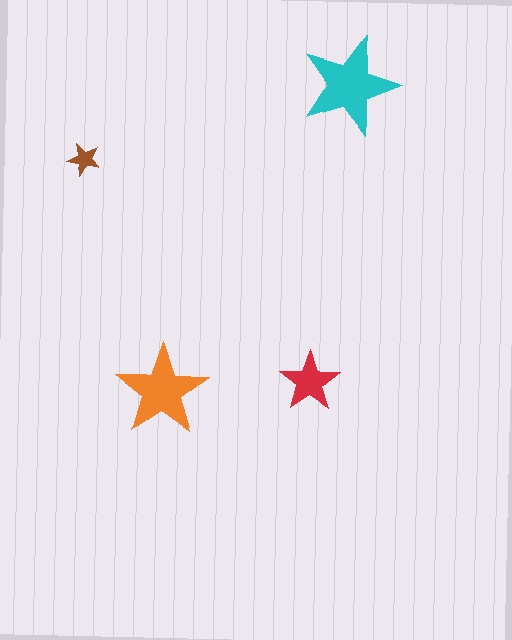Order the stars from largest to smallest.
the cyan one, the orange one, the red one, the brown one.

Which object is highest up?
The cyan star is topmost.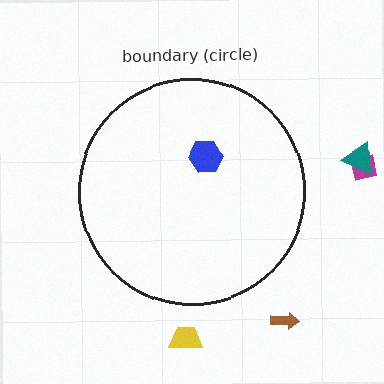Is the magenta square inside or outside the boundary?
Outside.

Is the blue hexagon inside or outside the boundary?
Inside.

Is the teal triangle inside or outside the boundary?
Outside.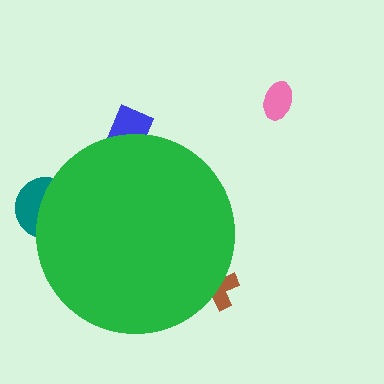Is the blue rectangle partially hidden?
Yes, the blue rectangle is partially hidden behind the green circle.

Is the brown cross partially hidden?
Yes, the brown cross is partially hidden behind the green circle.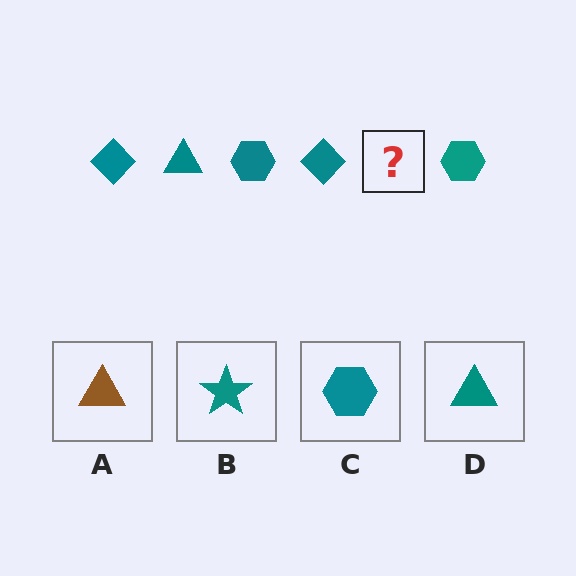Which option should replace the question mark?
Option D.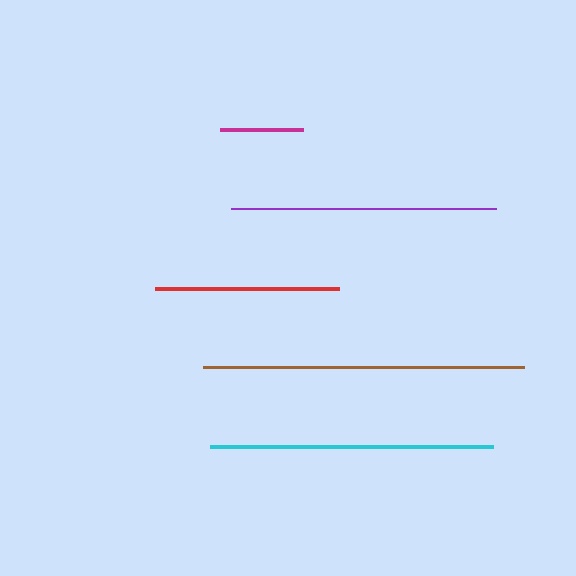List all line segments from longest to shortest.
From longest to shortest: brown, cyan, purple, red, magenta.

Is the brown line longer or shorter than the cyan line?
The brown line is longer than the cyan line.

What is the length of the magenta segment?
The magenta segment is approximately 83 pixels long.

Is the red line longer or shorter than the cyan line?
The cyan line is longer than the red line.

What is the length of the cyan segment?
The cyan segment is approximately 283 pixels long.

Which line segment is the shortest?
The magenta line is the shortest at approximately 83 pixels.